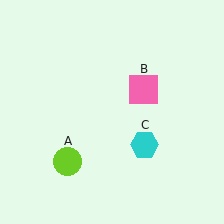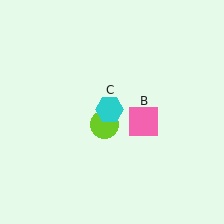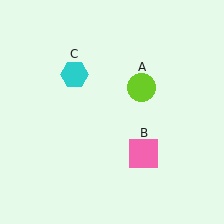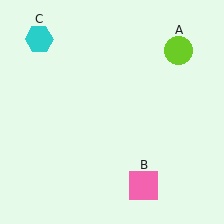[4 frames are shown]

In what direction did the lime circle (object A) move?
The lime circle (object A) moved up and to the right.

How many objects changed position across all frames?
3 objects changed position: lime circle (object A), pink square (object B), cyan hexagon (object C).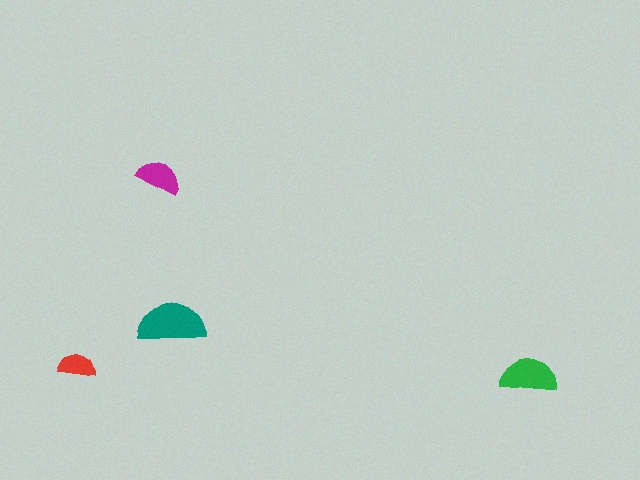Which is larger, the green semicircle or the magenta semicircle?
The green one.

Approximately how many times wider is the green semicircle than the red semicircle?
About 1.5 times wider.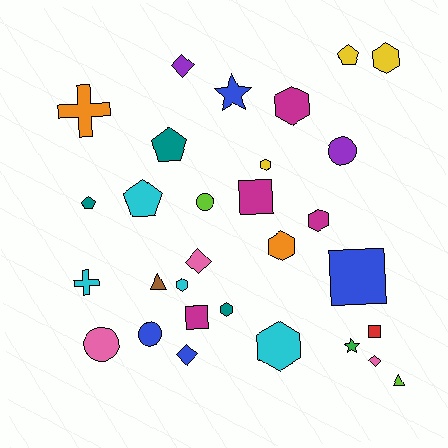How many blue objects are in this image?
There are 4 blue objects.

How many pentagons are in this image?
There are 4 pentagons.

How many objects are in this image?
There are 30 objects.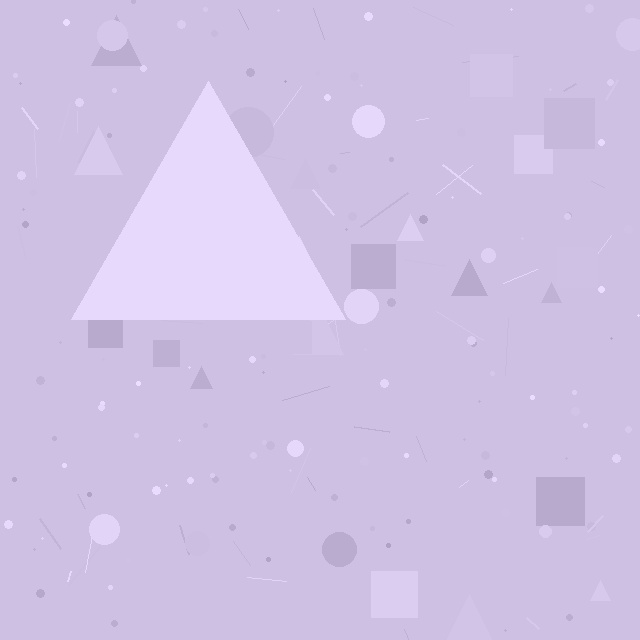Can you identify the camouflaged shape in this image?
The camouflaged shape is a triangle.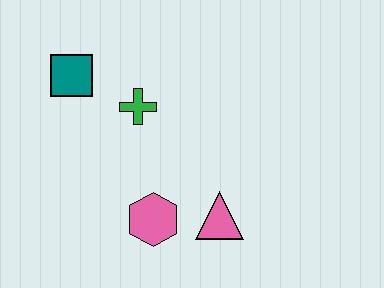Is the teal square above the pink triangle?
Yes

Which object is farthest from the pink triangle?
The teal square is farthest from the pink triangle.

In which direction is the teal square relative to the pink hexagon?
The teal square is above the pink hexagon.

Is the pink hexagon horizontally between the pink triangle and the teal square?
Yes